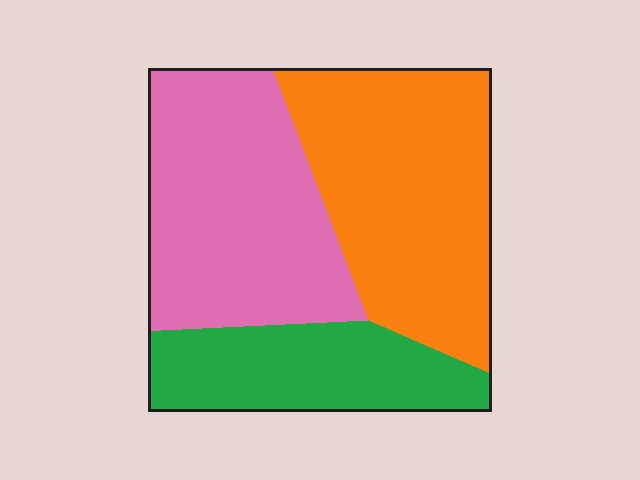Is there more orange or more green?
Orange.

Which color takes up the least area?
Green, at roughly 25%.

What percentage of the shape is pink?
Pink takes up about three eighths (3/8) of the shape.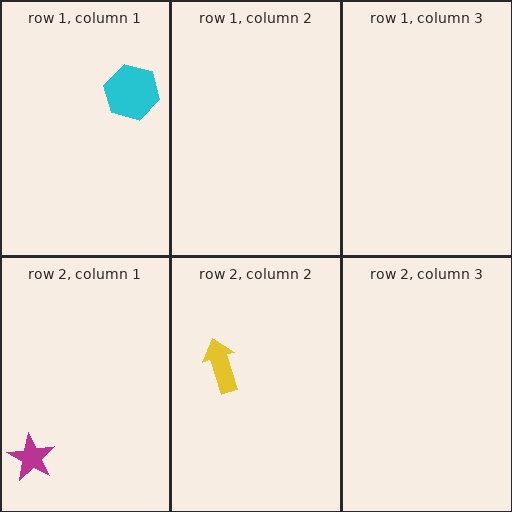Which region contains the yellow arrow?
The row 2, column 2 region.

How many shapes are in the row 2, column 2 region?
1.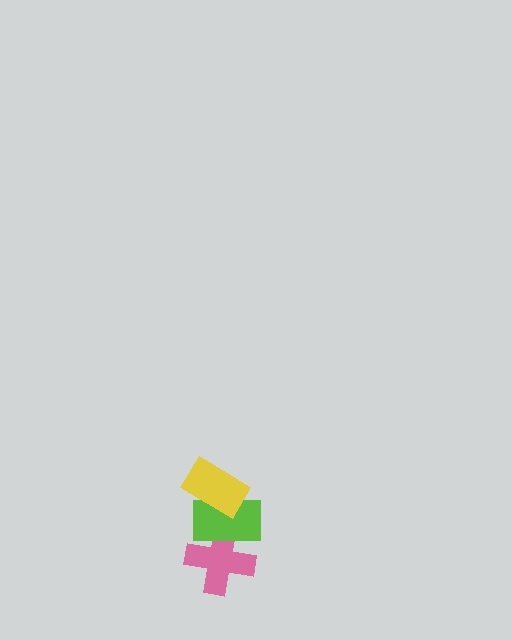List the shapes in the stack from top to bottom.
From top to bottom: the yellow rectangle, the lime rectangle, the pink cross.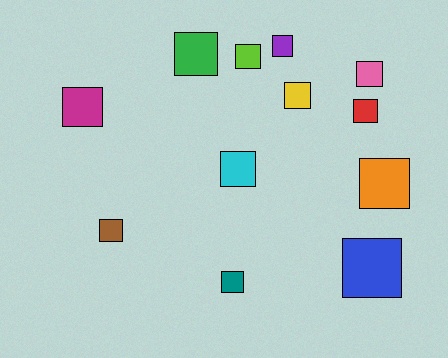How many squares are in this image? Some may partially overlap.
There are 12 squares.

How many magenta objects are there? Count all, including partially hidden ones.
There is 1 magenta object.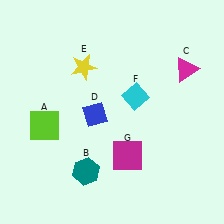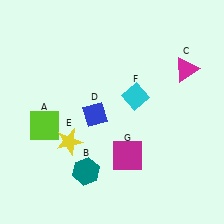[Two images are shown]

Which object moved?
The yellow star (E) moved down.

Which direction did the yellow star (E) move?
The yellow star (E) moved down.